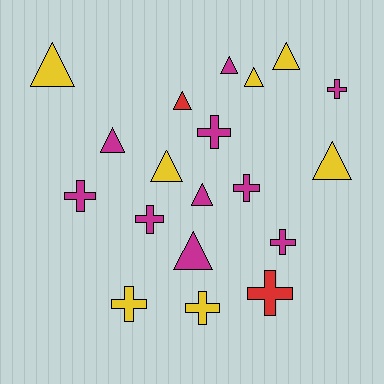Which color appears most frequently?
Magenta, with 10 objects.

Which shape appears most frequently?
Triangle, with 10 objects.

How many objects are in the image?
There are 19 objects.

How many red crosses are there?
There is 1 red cross.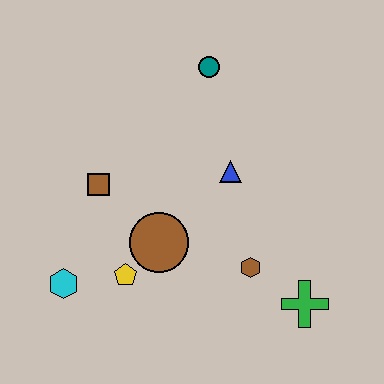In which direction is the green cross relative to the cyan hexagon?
The green cross is to the right of the cyan hexagon.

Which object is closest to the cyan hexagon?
The yellow pentagon is closest to the cyan hexagon.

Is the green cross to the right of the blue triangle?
Yes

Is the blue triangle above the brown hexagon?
Yes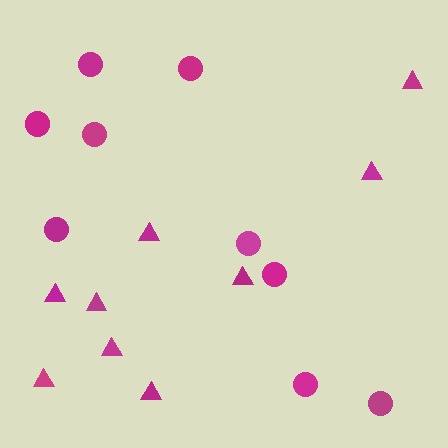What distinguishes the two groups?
There are 2 groups: one group of triangles (9) and one group of circles (9).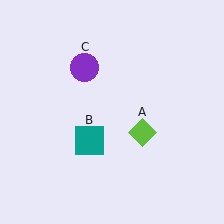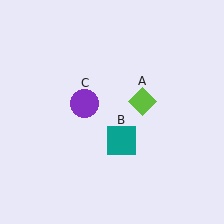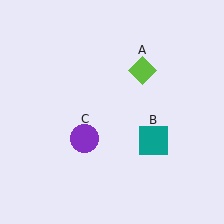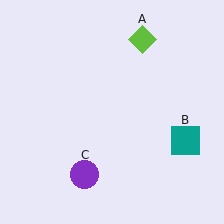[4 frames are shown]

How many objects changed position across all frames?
3 objects changed position: lime diamond (object A), teal square (object B), purple circle (object C).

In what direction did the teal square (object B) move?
The teal square (object B) moved right.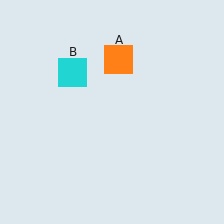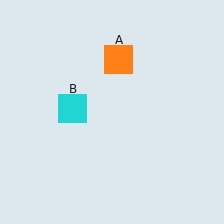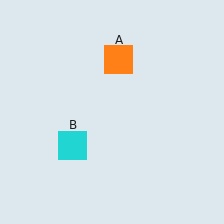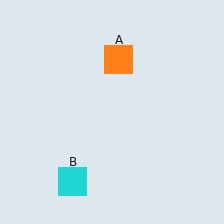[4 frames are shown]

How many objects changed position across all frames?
1 object changed position: cyan square (object B).